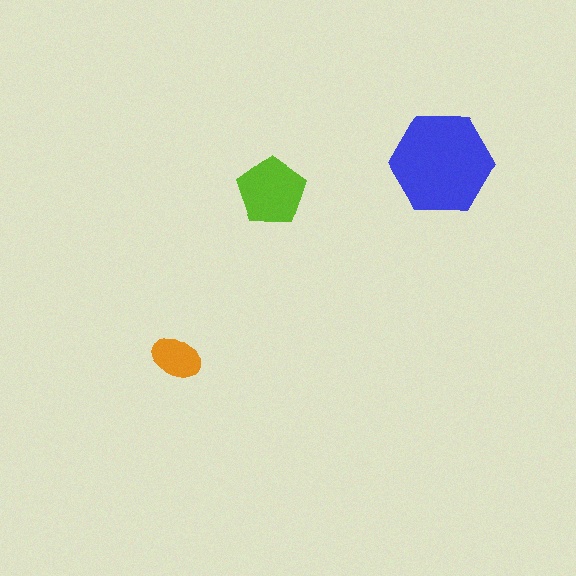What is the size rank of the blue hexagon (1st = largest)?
1st.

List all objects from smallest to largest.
The orange ellipse, the lime pentagon, the blue hexagon.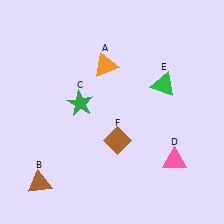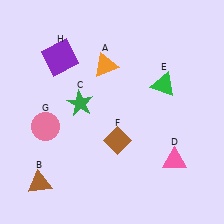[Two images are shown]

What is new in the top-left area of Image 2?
A purple square (H) was added in the top-left area of Image 2.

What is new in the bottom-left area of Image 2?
A pink circle (G) was added in the bottom-left area of Image 2.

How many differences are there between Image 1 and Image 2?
There are 2 differences between the two images.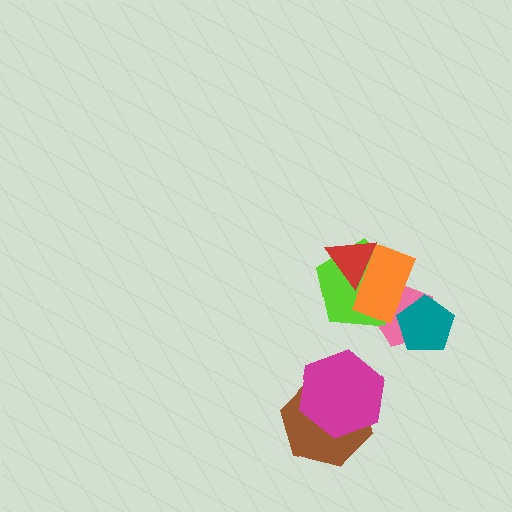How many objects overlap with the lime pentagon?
3 objects overlap with the lime pentagon.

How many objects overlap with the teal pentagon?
2 objects overlap with the teal pentagon.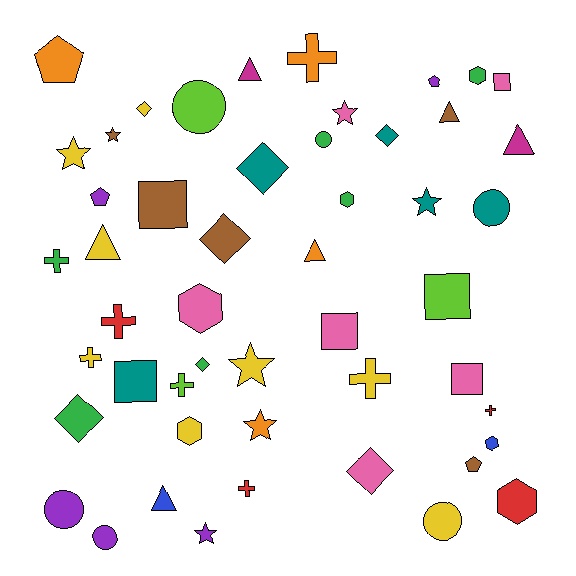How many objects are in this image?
There are 50 objects.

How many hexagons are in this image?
There are 6 hexagons.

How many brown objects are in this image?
There are 5 brown objects.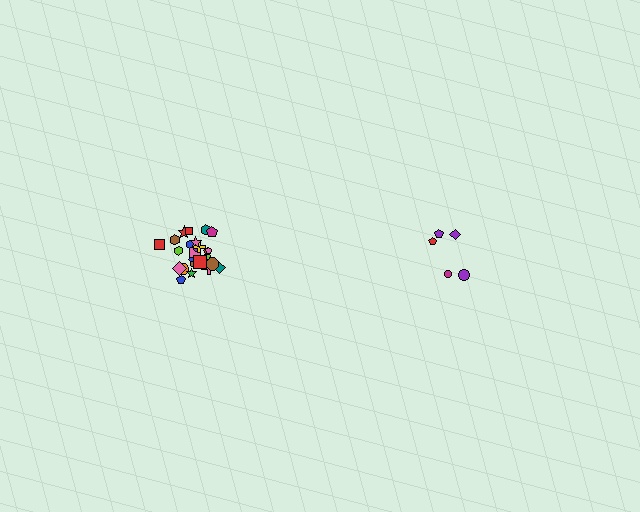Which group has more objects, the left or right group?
The left group.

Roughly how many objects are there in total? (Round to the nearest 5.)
Roughly 30 objects in total.